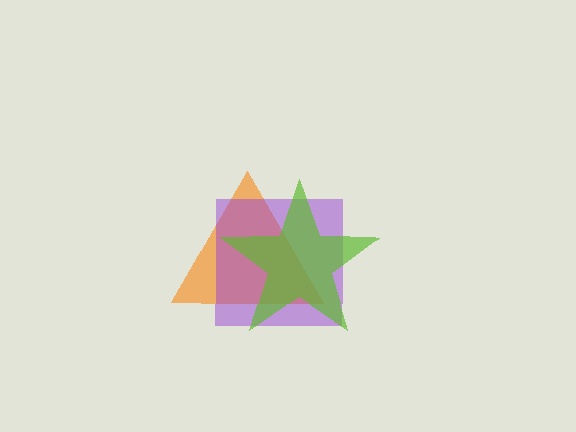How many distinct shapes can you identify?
There are 3 distinct shapes: an orange triangle, a purple square, a lime star.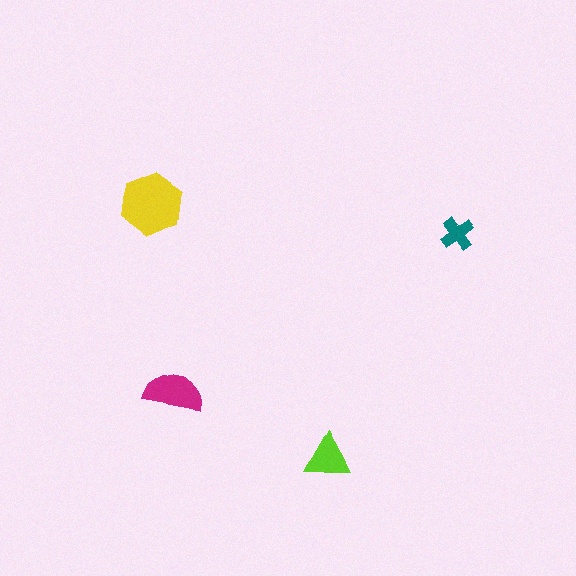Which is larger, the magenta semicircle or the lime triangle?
The magenta semicircle.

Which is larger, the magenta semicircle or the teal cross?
The magenta semicircle.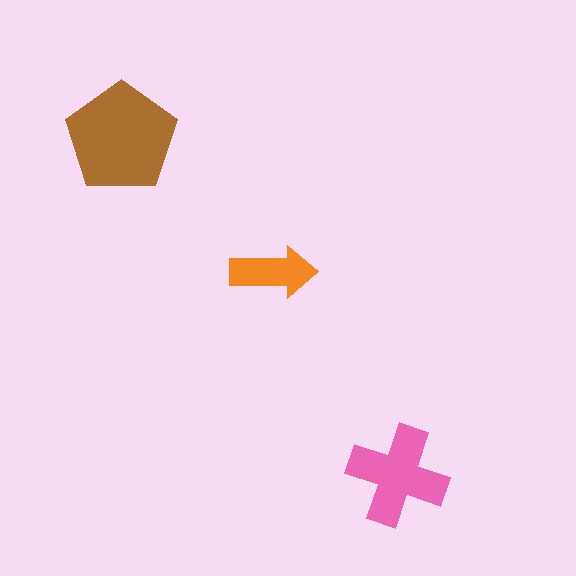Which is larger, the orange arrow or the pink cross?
The pink cross.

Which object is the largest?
The brown pentagon.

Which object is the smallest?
The orange arrow.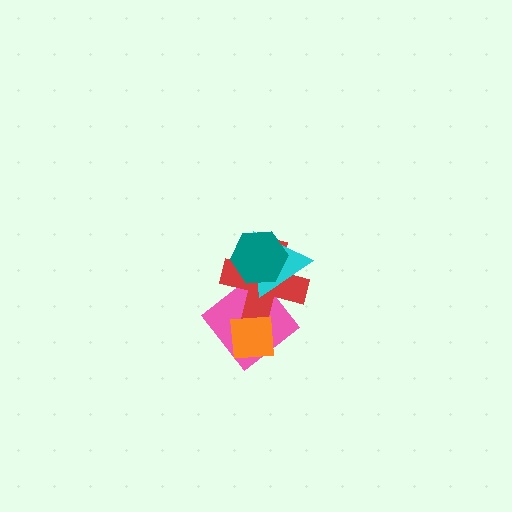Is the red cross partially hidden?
Yes, it is partially covered by another shape.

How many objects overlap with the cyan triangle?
3 objects overlap with the cyan triangle.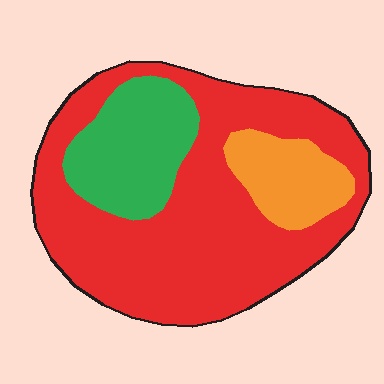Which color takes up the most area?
Red, at roughly 65%.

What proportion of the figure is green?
Green takes up about one fifth (1/5) of the figure.